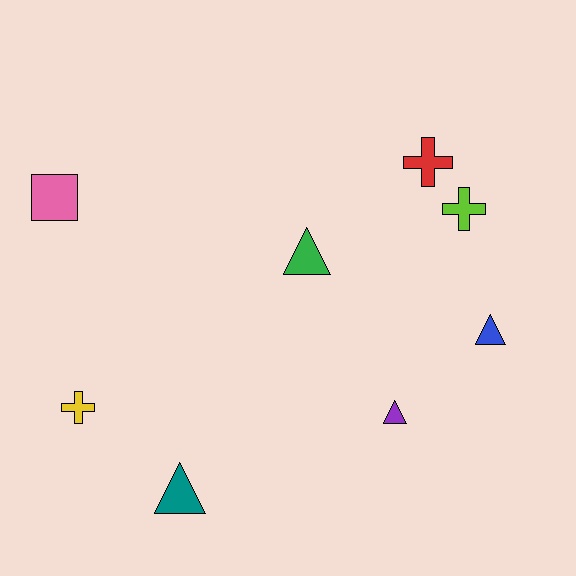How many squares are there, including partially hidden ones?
There is 1 square.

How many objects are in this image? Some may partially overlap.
There are 8 objects.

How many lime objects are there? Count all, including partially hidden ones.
There is 1 lime object.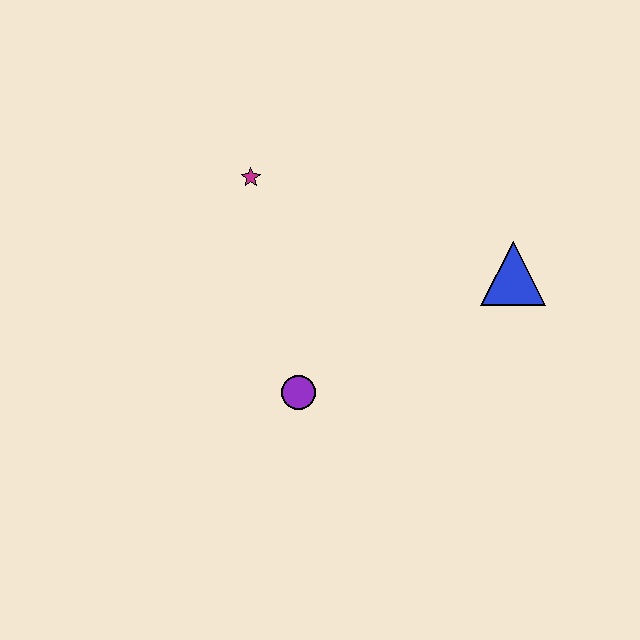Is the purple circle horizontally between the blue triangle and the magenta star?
Yes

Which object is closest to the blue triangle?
The purple circle is closest to the blue triangle.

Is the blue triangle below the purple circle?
No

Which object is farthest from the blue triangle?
The magenta star is farthest from the blue triangle.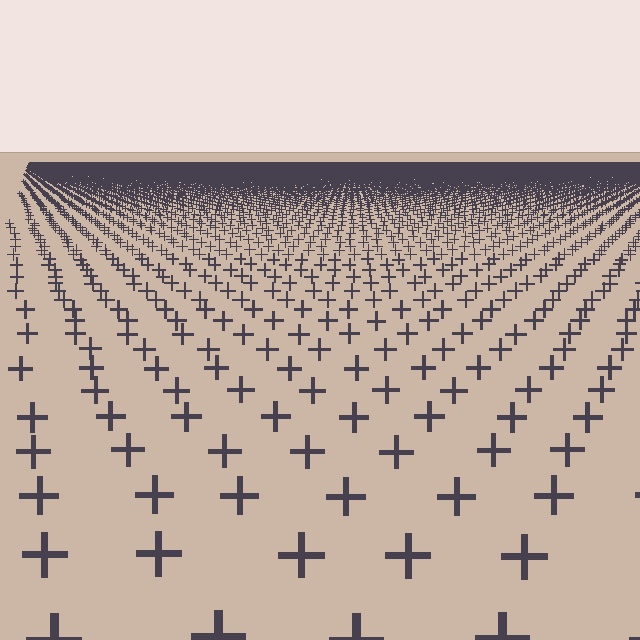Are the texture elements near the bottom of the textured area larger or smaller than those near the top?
Larger. Near the bottom, elements are closer to the viewer and appear at a bigger on-screen size.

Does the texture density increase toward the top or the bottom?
Density increases toward the top.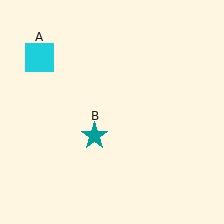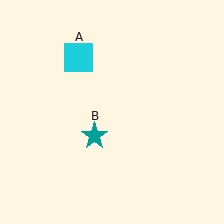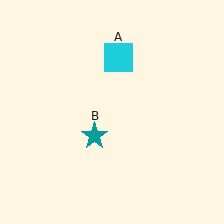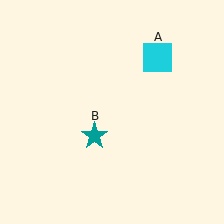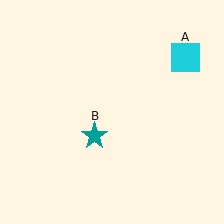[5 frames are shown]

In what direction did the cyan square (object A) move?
The cyan square (object A) moved right.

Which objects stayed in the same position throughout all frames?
Teal star (object B) remained stationary.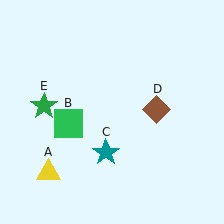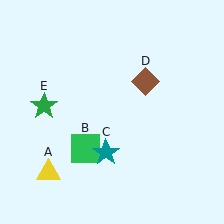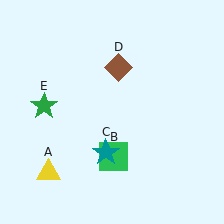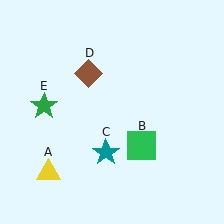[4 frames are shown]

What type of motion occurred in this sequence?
The green square (object B), brown diamond (object D) rotated counterclockwise around the center of the scene.